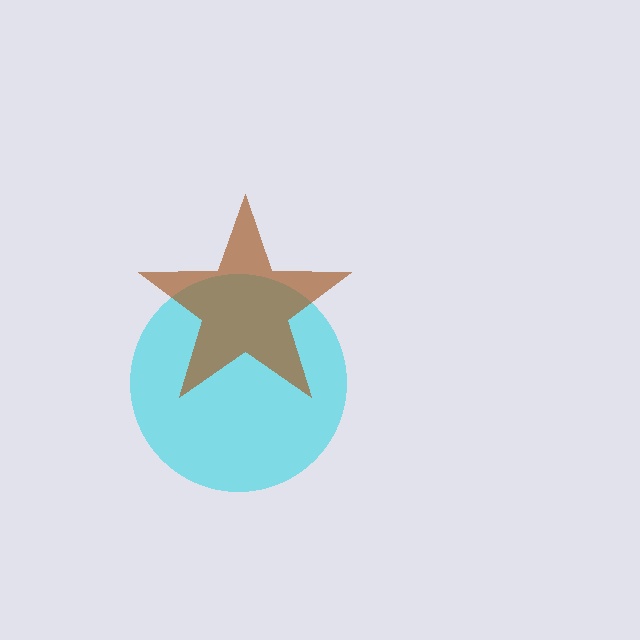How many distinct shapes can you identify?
There are 2 distinct shapes: a cyan circle, a brown star.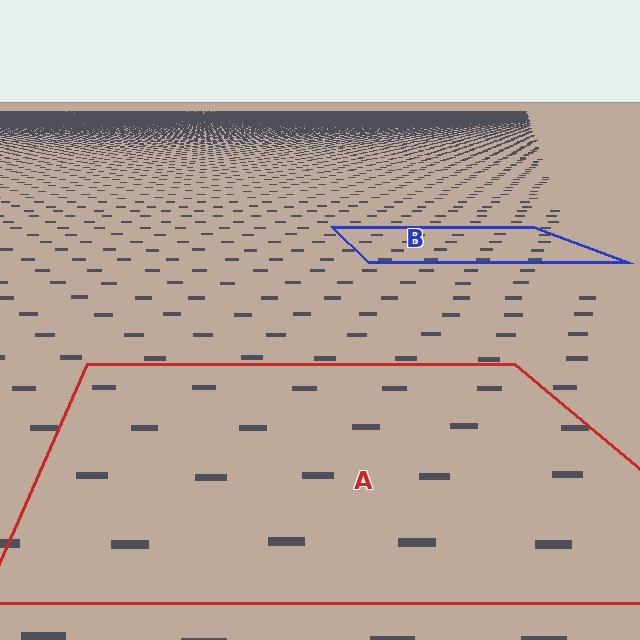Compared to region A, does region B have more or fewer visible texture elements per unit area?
Region B has more texture elements per unit area — they are packed more densely because it is farther away.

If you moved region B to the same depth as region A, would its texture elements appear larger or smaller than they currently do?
They would appear larger. At a closer depth, the same texture elements are projected at a bigger on-screen size.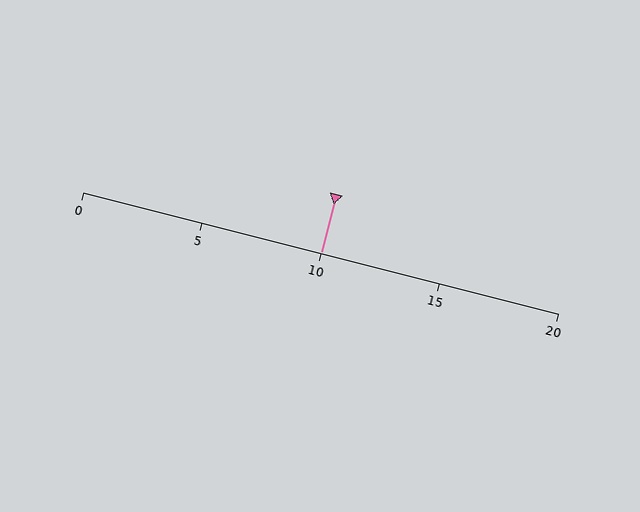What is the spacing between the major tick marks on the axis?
The major ticks are spaced 5 apart.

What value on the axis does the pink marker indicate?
The marker indicates approximately 10.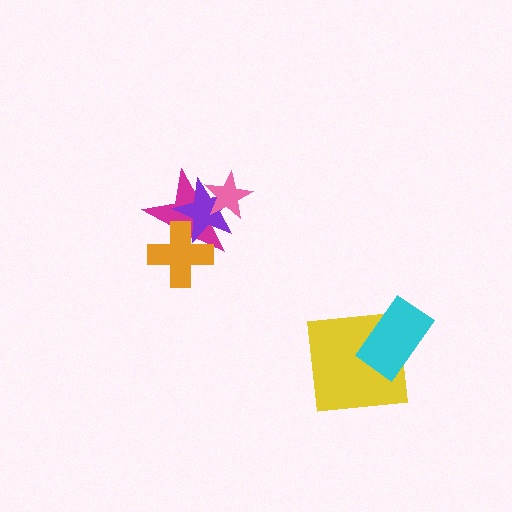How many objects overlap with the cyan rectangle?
1 object overlaps with the cyan rectangle.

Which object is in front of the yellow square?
The cyan rectangle is in front of the yellow square.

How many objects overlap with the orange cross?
2 objects overlap with the orange cross.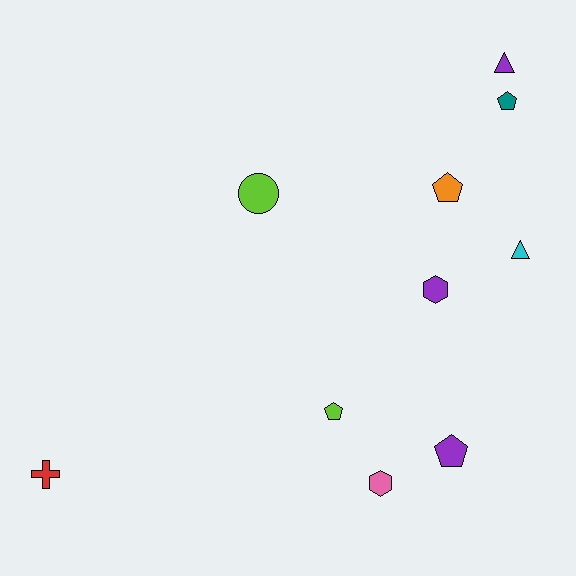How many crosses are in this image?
There is 1 cross.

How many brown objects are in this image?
There are no brown objects.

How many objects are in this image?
There are 10 objects.